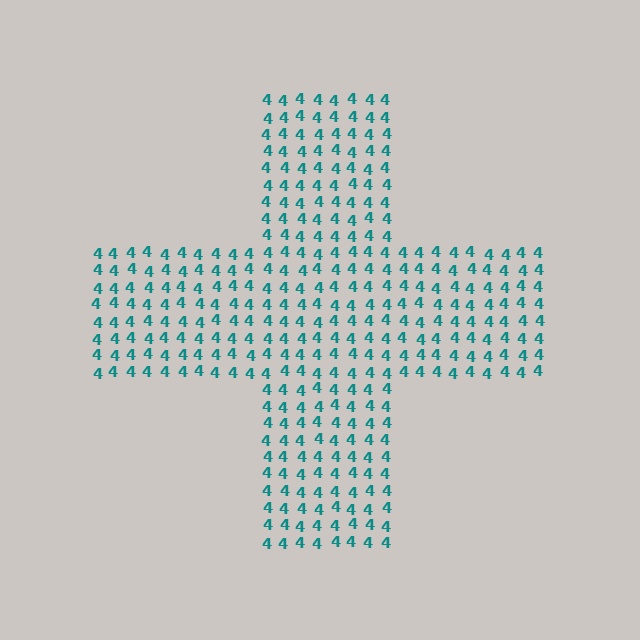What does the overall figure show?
The overall figure shows a cross.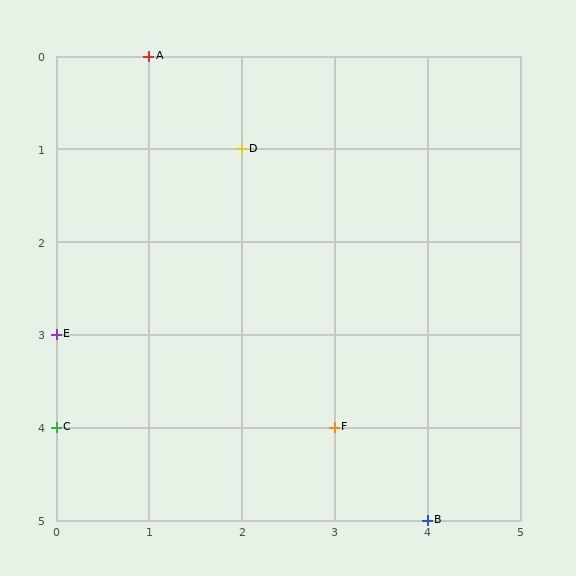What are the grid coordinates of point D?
Point D is at grid coordinates (2, 1).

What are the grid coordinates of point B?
Point B is at grid coordinates (4, 5).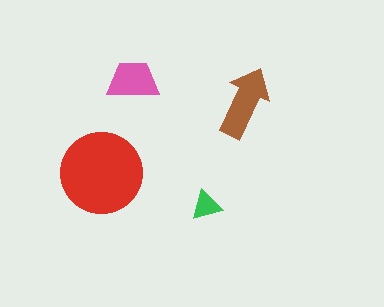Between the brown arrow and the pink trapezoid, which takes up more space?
The brown arrow.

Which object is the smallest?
The green triangle.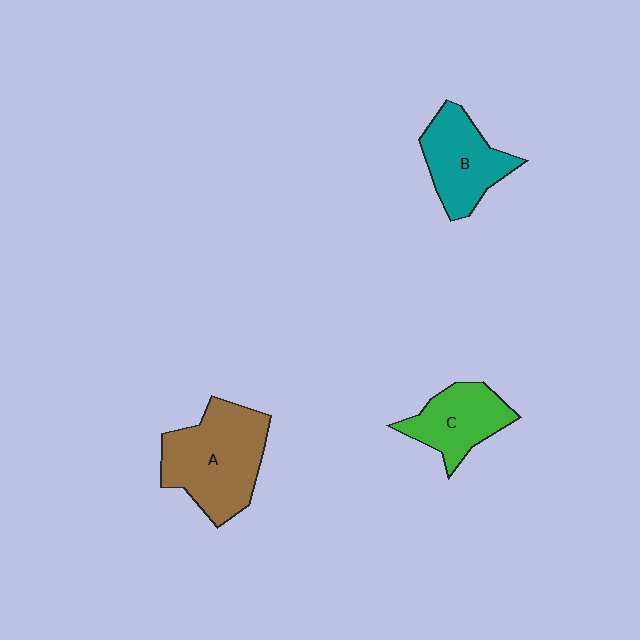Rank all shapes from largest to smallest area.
From largest to smallest: A (brown), B (teal), C (green).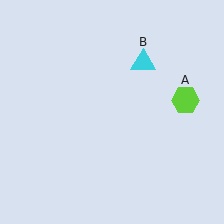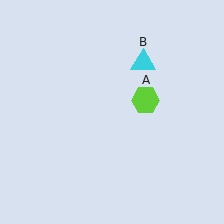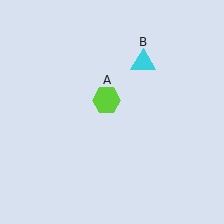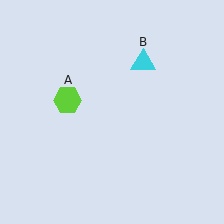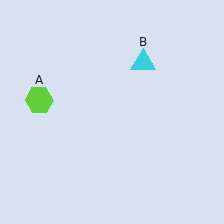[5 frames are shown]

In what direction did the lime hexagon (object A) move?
The lime hexagon (object A) moved left.